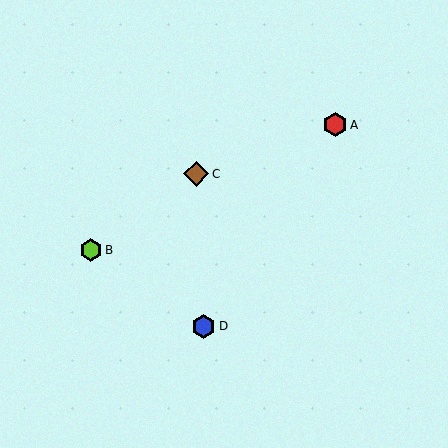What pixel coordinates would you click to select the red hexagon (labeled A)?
Click at (335, 125) to select the red hexagon A.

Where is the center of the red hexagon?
The center of the red hexagon is at (335, 125).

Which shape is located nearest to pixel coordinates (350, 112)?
The red hexagon (labeled A) at (335, 125) is nearest to that location.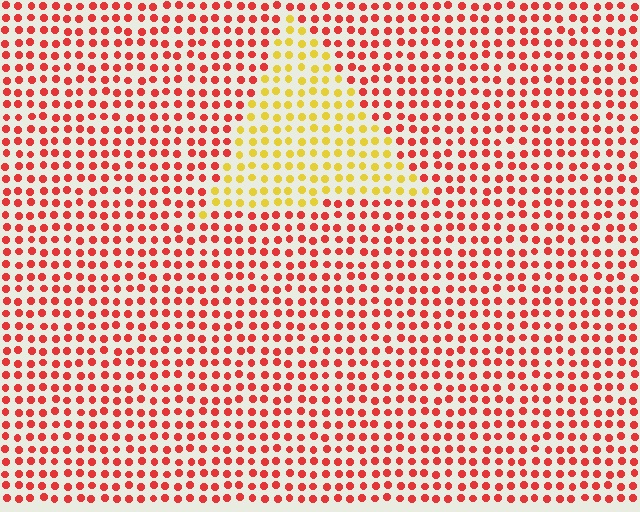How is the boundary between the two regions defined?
The boundary is defined purely by a slight shift in hue (about 54 degrees). Spacing, size, and orientation are identical on both sides.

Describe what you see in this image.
The image is filled with small red elements in a uniform arrangement. A triangle-shaped region is visible where the elements are tinted to a slightly different hue, forming a subtle color boundary.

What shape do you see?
I see a triangle.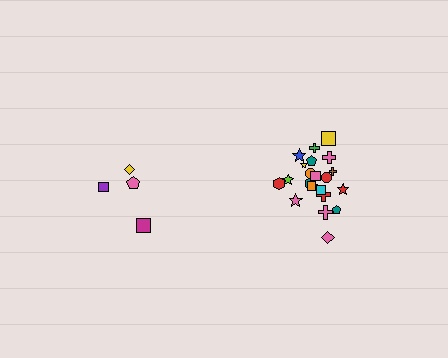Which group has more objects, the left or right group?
The right group.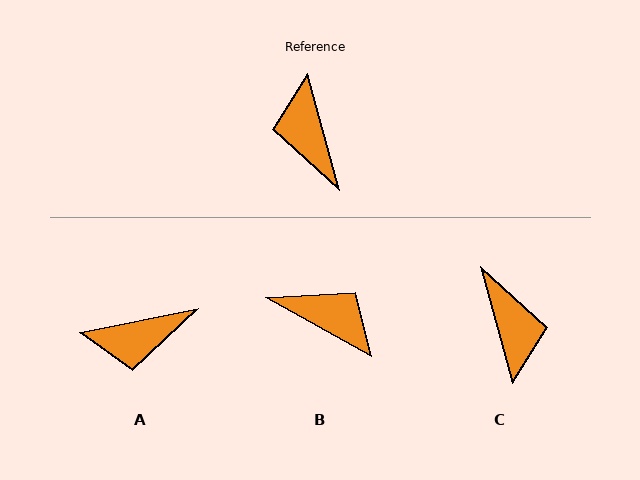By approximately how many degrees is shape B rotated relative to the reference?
Approximately 134 degrees clockwise.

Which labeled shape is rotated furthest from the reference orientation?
C, about 180 degrees away.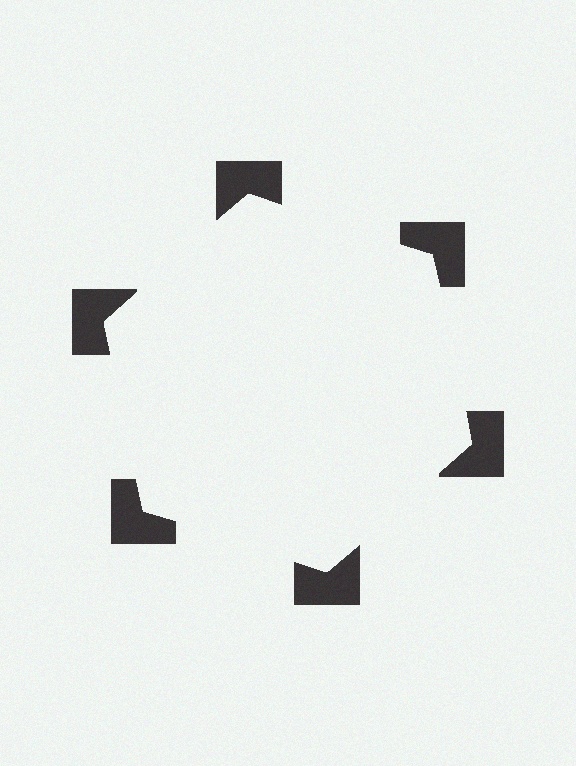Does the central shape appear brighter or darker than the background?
It typically appears slightly brighter than the background, even though no actual brightness change is drawn.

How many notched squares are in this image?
There are 6 — one at each vertex of the illusory hexagon.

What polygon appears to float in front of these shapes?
An illusory hexagon — its edges are inferred from the aligned wedge cuts in the notched squares, not physically drawn.